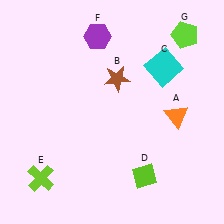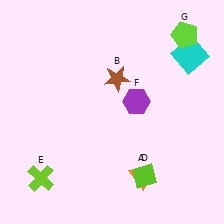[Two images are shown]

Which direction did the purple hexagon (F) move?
The purple hexagon (F) moved down.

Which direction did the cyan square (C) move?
The cyan square (C) moved right.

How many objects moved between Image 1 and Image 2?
3 objects moved between the two images.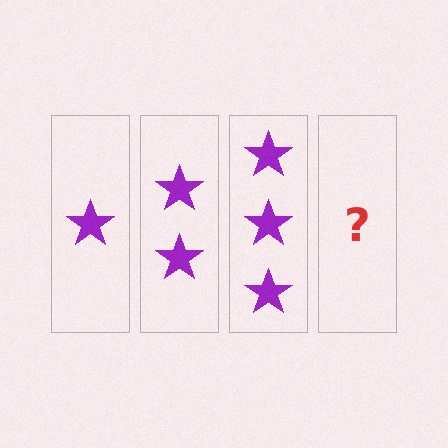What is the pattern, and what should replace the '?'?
The pattern is that each step adds one more star. The '?' should be 4 stars.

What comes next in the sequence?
The next element should be 4 stars.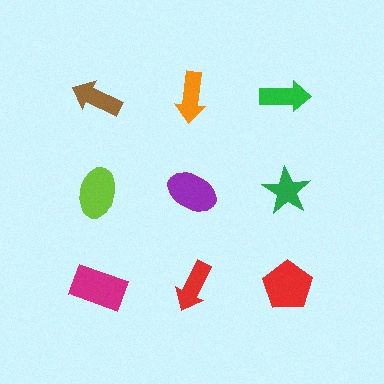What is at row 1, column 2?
An orange arrow.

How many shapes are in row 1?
3 shapes.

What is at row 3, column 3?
A red pentagon.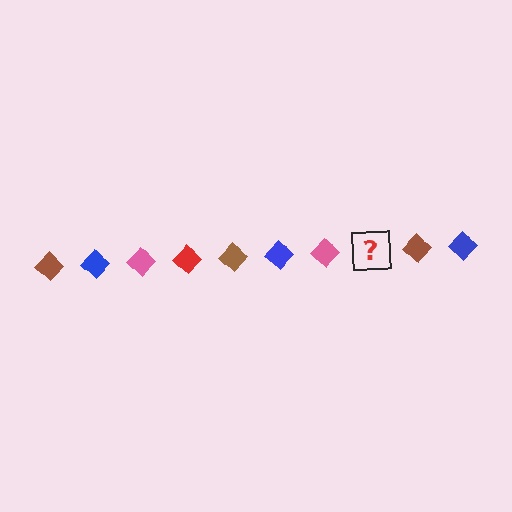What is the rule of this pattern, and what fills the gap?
The rule is that the pattern cycles through brown, blue, pink, red diamonds. The gap should be filled with a red diamond.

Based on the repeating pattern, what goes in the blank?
The blank should be a red diamond.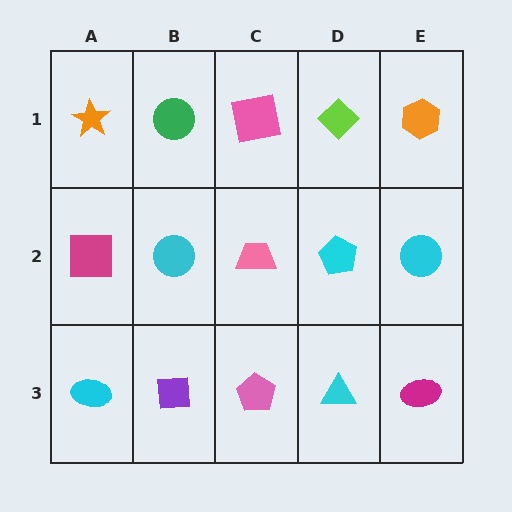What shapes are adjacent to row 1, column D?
A cyan pentagon (row 2, column D), a pink square (row 1, column C), an orange hexagon (row 1, column E).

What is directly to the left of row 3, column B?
A cyan ellipse.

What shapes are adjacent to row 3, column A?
A magenta square (row 2, column A), a purple square (row 3, column B).